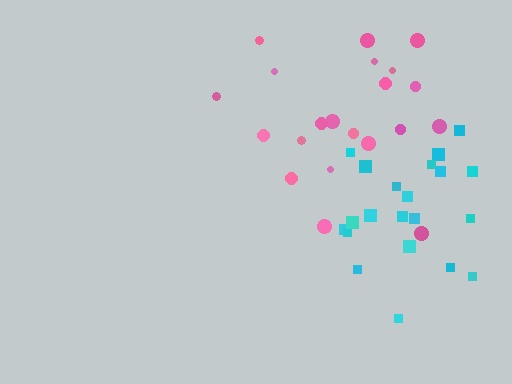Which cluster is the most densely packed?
Cyan.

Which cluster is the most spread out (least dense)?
Pink.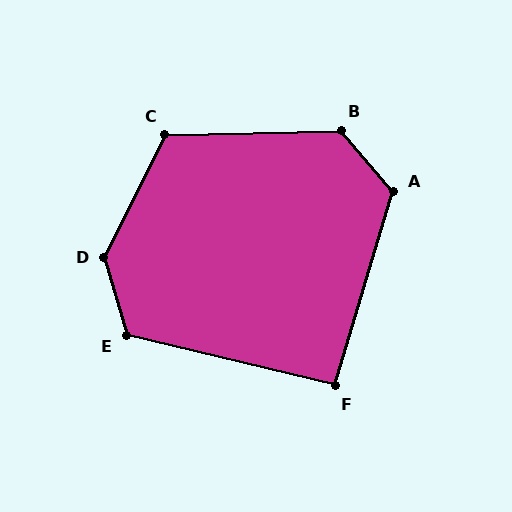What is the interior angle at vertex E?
Approximately 120 degrees (obtuse).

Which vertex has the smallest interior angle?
F, at approximately 93 degrees.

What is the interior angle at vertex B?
Approximately 129 degrees (obtuse).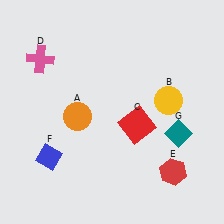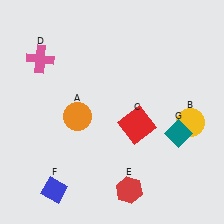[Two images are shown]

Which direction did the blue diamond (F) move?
The blue diamond (F) moved down.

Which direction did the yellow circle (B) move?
The yellow circle (B) moved down.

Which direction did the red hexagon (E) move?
The red hexagon (E) moved left.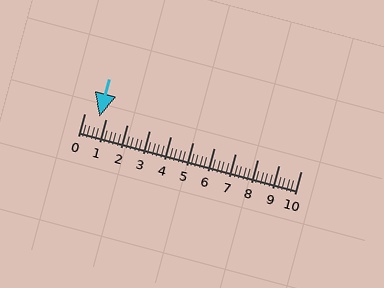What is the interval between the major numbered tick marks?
The major tick marks are spaced 1 units apart.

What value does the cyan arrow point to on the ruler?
The cyan arrow points to approximately 0.7.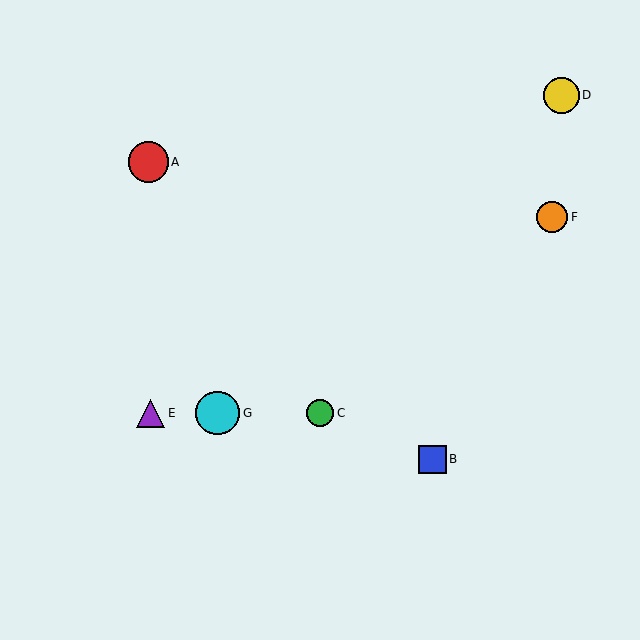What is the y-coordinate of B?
Object B is at y≈459.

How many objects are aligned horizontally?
3 objects (C, E, G) are aligned horizontally.